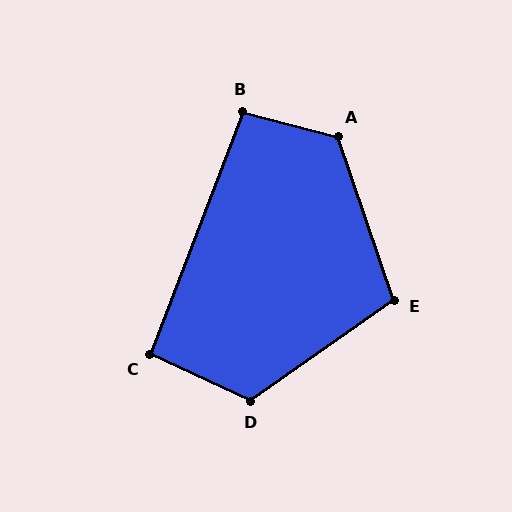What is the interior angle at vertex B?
Approximately 96 degrees (obtuse).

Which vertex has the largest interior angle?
A, at approximately 123 degrees.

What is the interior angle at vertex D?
Approximately 120 degrees (obtuse).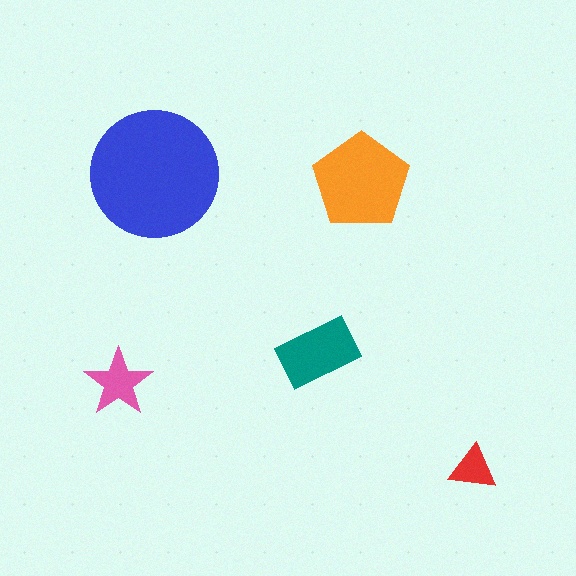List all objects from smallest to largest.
The red triangle, the pink star, the teal rectangle, the orange pentagon, the blue circle.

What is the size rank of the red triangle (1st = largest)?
5th.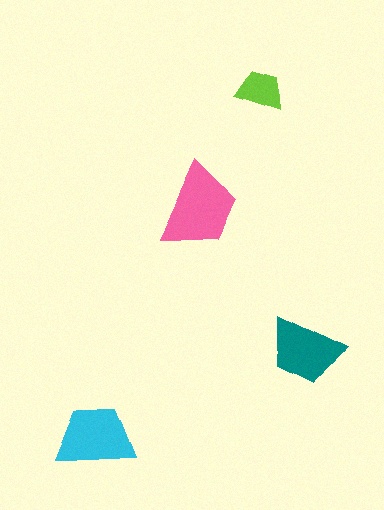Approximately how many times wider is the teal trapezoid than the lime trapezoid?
About 1.5 times wider.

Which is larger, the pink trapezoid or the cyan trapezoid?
The pink one.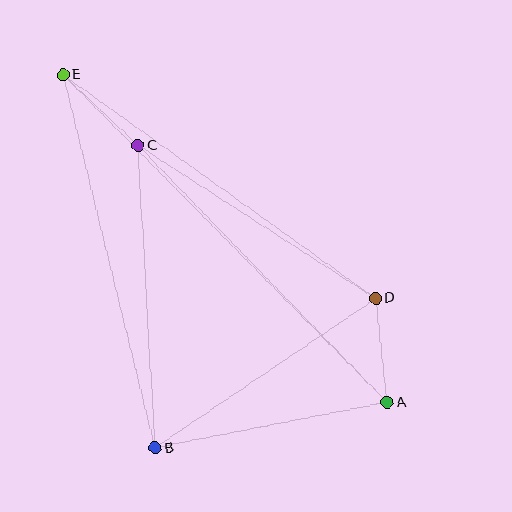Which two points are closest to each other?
Points C and E are closest to each other.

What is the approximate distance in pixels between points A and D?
The distance between A and D is approximately 105 pixels.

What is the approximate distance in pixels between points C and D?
The distance between C and D is approximately 283 pixels.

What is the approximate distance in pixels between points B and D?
The distance between B and D is approximately 266 pixels.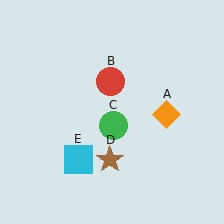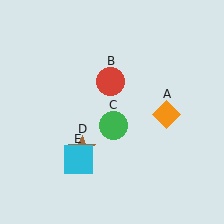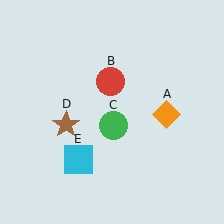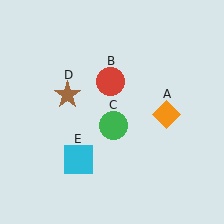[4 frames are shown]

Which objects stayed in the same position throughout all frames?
Orange diamond (object A) and red circle (object B) and green circle (object C) and cyan square (object E) remained stationary.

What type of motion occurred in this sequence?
The brown star (object D) rotated clockwise around the center of the scene.